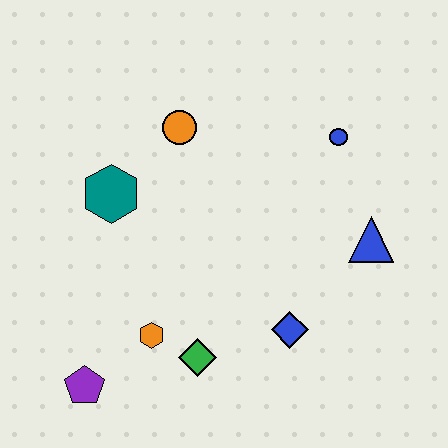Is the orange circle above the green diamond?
Yes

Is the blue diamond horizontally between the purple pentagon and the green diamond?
No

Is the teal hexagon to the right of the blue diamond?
No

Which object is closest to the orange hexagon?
The green diamond is closest to the orange hexagon.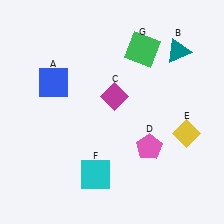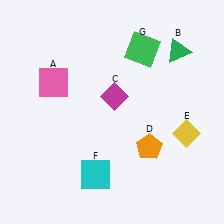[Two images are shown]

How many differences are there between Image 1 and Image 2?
There are 3 differences between the two images.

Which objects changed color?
A changed from blue to pink. B changed from teal to green. D changed from pink to orange.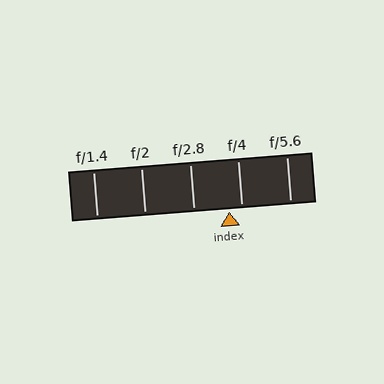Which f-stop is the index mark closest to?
The index mark is closest to f/4.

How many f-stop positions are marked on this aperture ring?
There are 5 f-stop positions marked.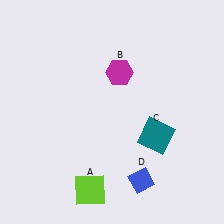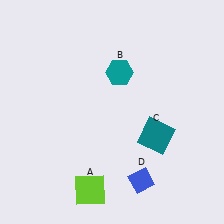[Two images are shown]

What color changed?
The hexagon (B) changed from magenta in Image 1 to teal in Image 2.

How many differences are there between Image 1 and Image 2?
There is 1 difference between the two images.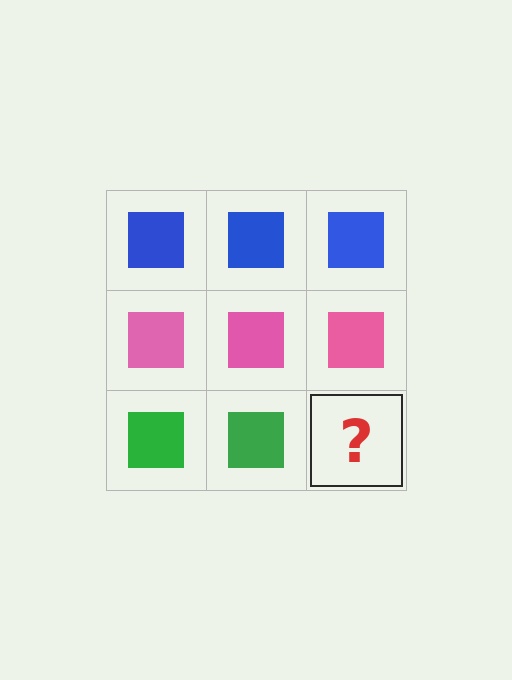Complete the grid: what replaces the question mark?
The question mark should be replaced with a green square.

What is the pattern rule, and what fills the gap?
The rule is that each row has a consistent color. The gap should be filled with a green square.